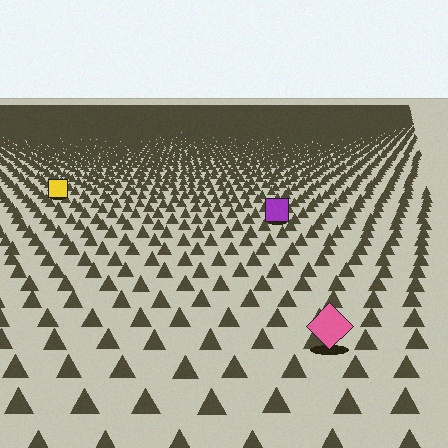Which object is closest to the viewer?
The pink diamond is closest. The texture marks near it are larger and more spread out.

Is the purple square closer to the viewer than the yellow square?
Yes. The purple square is closer — you can tell from the texture gradient: the ground texture is coarser near it.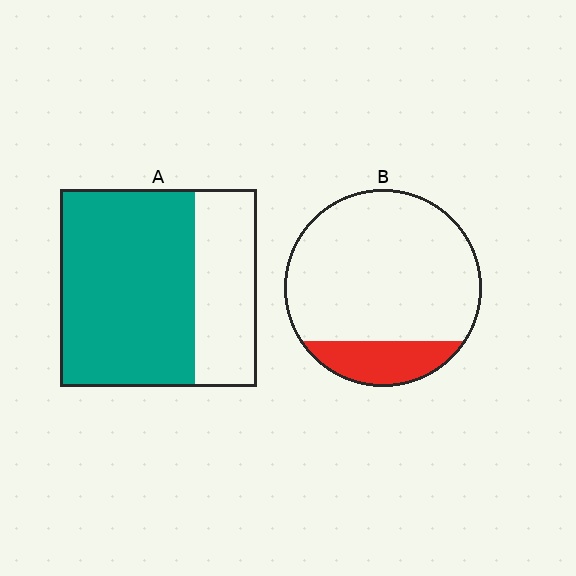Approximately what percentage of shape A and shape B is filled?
A is approximately 70% and B is approximately 20%.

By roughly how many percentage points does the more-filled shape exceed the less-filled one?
By roughly 50 percentage points (A over B).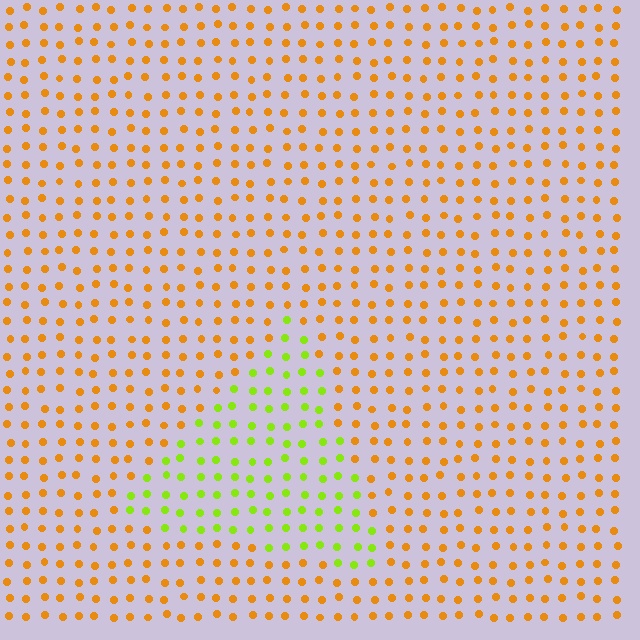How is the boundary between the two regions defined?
The boundary is defined purely by a slight shift in hue (about 53 degrees). Spacing, size, and orientation are identical on both sides.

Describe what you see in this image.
The image is filled with small orange elements in a uniform arrangement. A triangle-shaped region is visible where the elements are tinted to a slightly different hue, forming a subtle color boundary.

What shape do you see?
I see a triangle.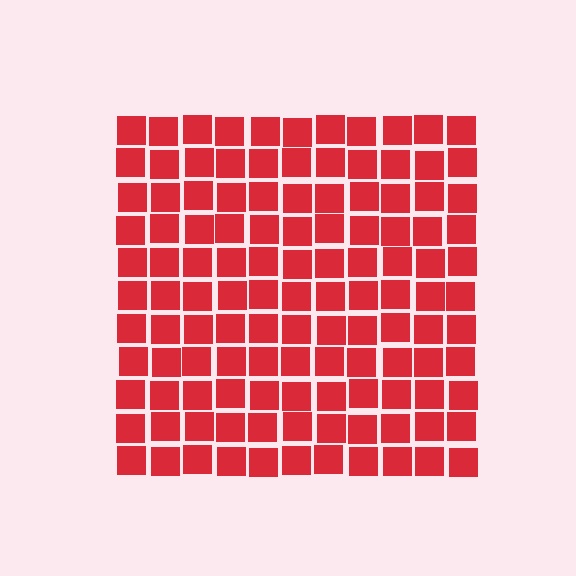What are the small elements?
The small elements are squares.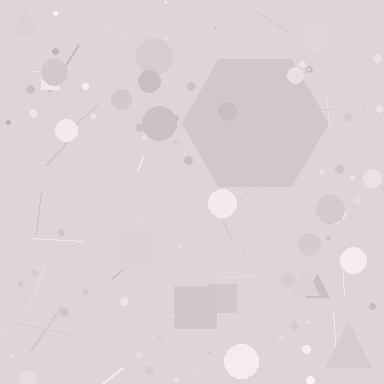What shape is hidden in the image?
A hexagon is hidden in the image.